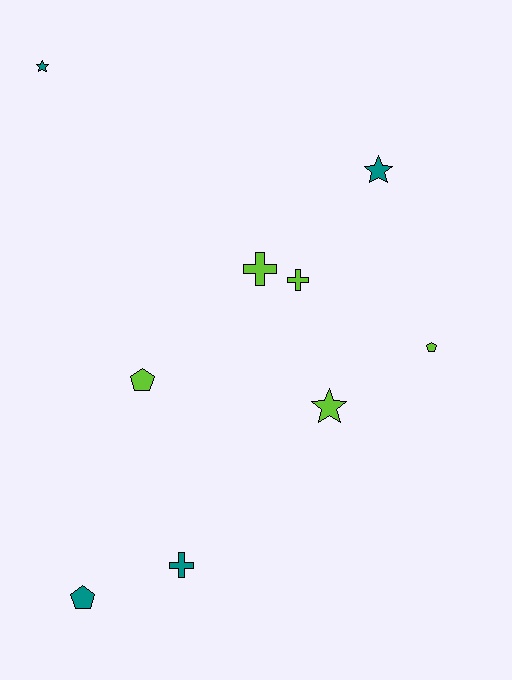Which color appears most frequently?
Lime, with 5 objects.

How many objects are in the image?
There are 9 objects.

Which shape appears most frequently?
Pentagon, with 3 objects.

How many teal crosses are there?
There is 1 teal cross.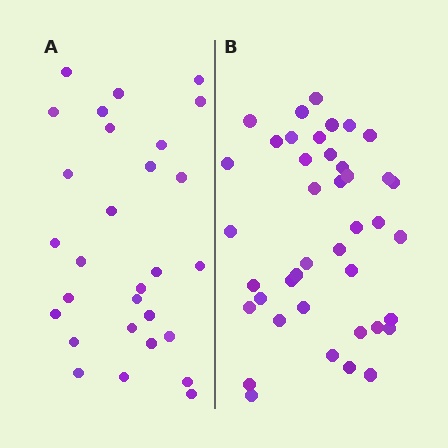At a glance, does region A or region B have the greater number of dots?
Region B (the right region) has more dots.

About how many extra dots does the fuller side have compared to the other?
Region B has roughly 12 or so more dots than region A.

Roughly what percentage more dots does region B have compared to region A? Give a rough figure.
About 40% more.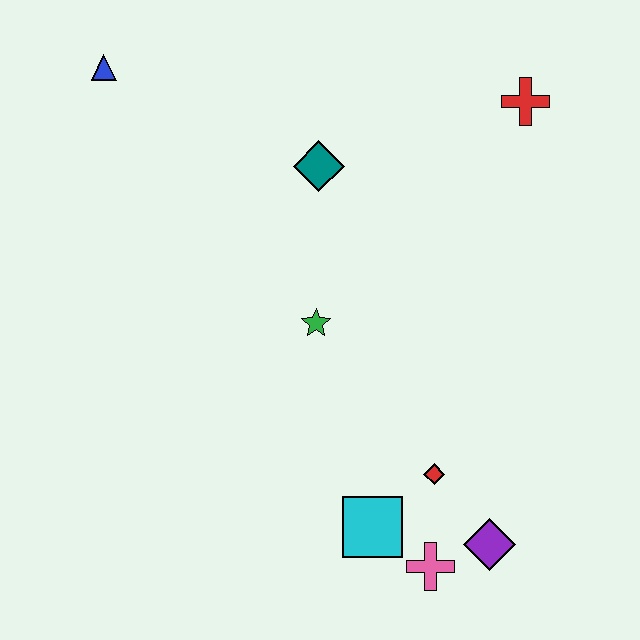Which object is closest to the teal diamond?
The green star is closest to the teal diamond.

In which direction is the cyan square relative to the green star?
The cyan square is below the green star.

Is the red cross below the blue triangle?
Yes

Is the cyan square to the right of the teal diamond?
Yes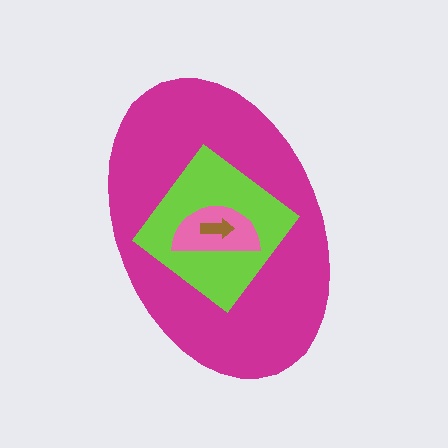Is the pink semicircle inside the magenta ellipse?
Yes.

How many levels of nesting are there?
4.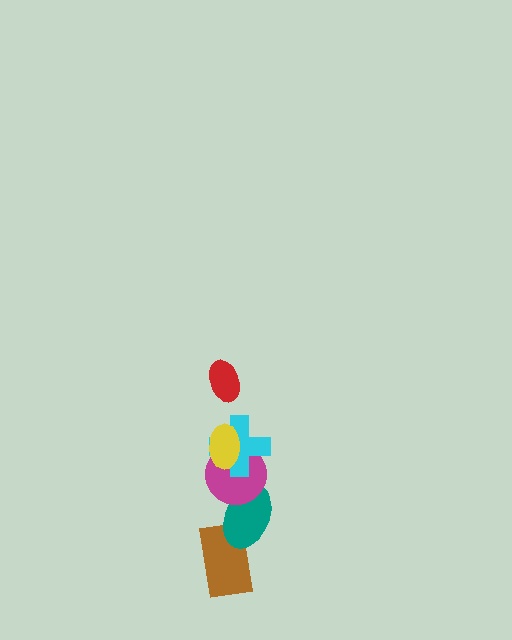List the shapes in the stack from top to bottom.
From top to bottom: the red ellipse, the yellow ellipse, the cyan cross, the magenta circle, the teal ellipse, the brown rectangle.